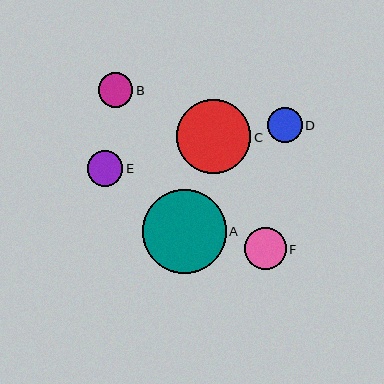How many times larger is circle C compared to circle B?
Circle C is approximately 2.2 times the size of circle B.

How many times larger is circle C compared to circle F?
Circle C is approximately 1.8 times the size of circle F.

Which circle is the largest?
Circle A is the largest with a size of approximately 84 pixels.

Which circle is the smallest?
Circle B is the smallest with a size of approximately 35 pixels.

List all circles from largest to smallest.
From largest to smallest: A, C, F, D, E, B.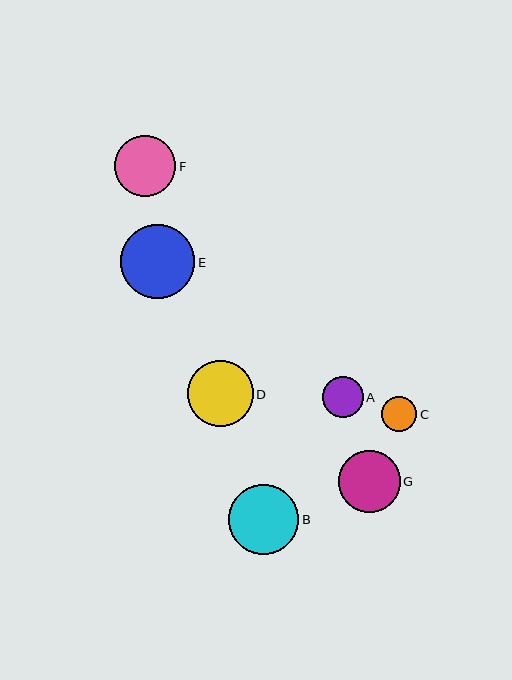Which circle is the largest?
Circle E is the largest with a size of approximately 74 pixels.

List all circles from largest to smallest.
From largest to smallest: E, B, D, G, F, A, C.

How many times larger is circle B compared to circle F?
Circle B is approximately 1.2 times the size of circle F.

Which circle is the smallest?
Circle C is the smallest with a size of approximately 36 pixels.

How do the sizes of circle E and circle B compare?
Circle E and circle B are approximately the same size.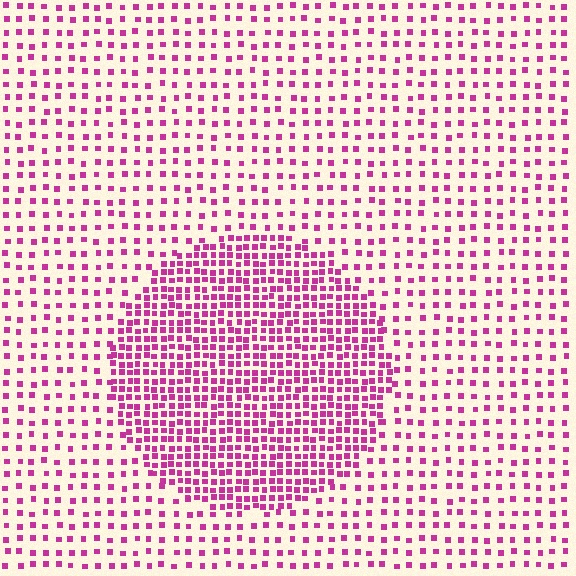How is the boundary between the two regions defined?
The boundary is defined by a change in element density (approximately 2.4x ratio). All elements are the same color, size, and shape.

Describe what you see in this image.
The image contains small magenta elements arranged at two different densities. A circle-shaped region is visible where the elements are more densely packed than the surrounding area.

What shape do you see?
I see a circle.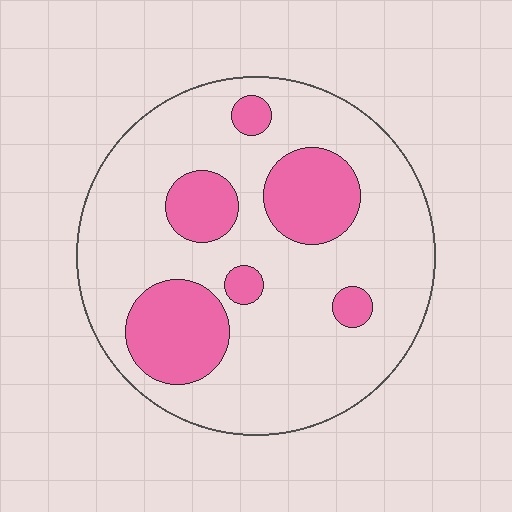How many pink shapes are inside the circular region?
6.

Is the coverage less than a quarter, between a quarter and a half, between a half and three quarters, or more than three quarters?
Less than a quarter.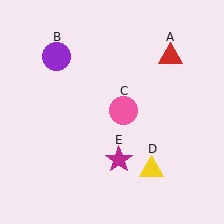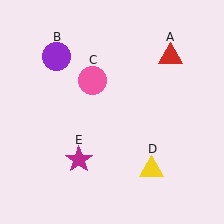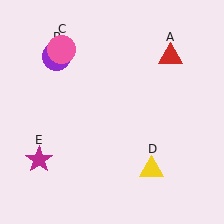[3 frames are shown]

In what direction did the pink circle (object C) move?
The pink circle (object C) moved up and to the left.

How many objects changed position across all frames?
2 objects changed position: pink circle (object C), magenta star (object E).